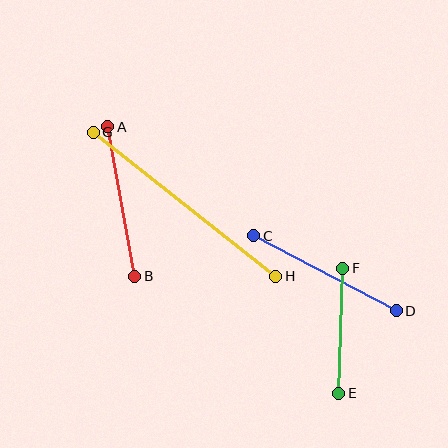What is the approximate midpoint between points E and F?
The midpoint is at approximately (341, 331) pixels.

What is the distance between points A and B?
The distance is approximately 152 pixels.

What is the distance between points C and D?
The distance is approximately 161 pixels.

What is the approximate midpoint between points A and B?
The midpoint is at approximately (121, 202) pixels.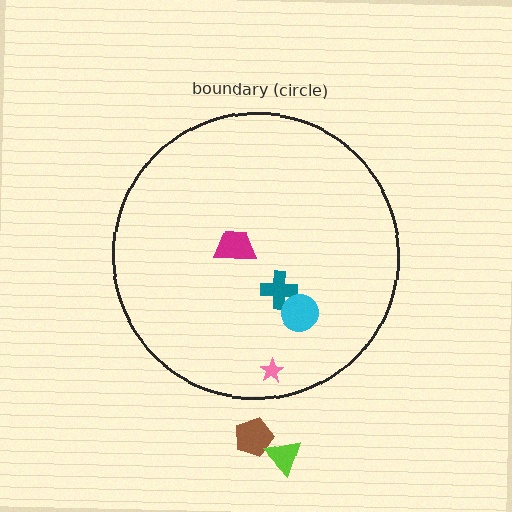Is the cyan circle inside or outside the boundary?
Inside.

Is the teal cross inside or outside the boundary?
Inside.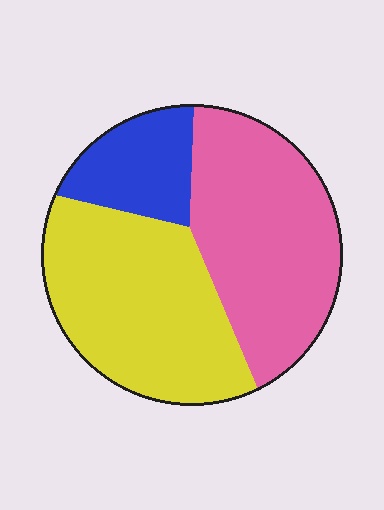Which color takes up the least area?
Blue, at roughly 15%.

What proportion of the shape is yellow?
Yellow covers about 40% of the shape.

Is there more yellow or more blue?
Yellow.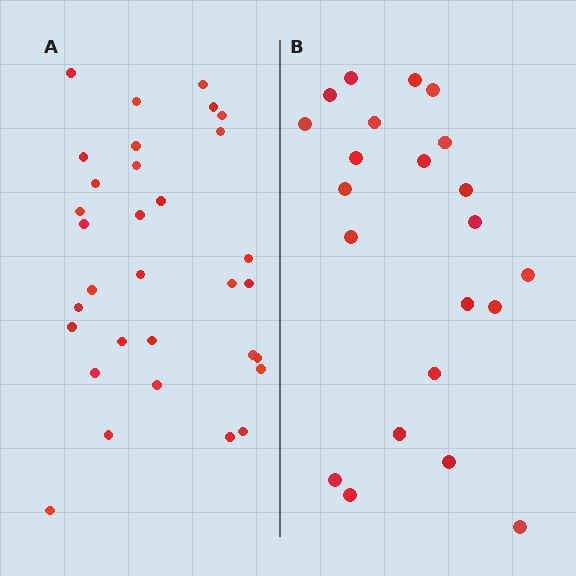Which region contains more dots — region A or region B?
Region A (the left region) has more dots.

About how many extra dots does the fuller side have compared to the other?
Region A has roughly 10 or so more dots than region B.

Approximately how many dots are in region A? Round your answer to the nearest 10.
About 30 dots. (The exact count is 32, which rounds to 30.)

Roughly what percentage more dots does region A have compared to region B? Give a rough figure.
About 45% more.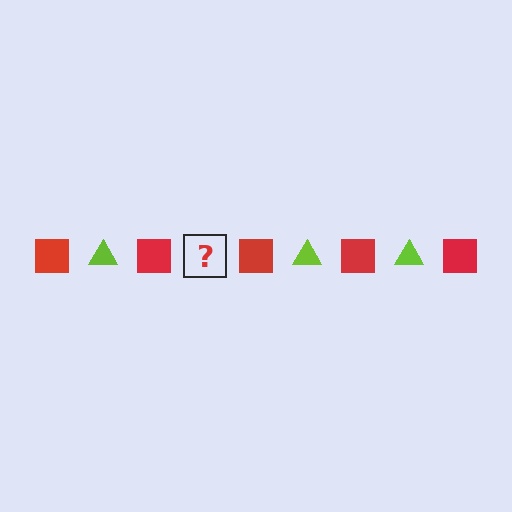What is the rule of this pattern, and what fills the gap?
The rule is that the pattern alternates between red square and lime triangle. The gap should be filled with a lime triangle.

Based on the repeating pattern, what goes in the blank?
The blank should be a lime triangle.